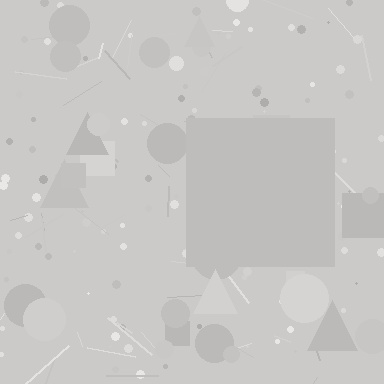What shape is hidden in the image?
A square is hidden in the image.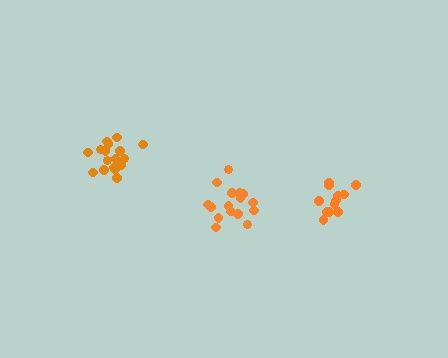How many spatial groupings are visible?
There are 3 spatial groupings.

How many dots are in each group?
Group 1: 17 dots, Group 2: 16 dots, Group 3: 12 dots (45 total).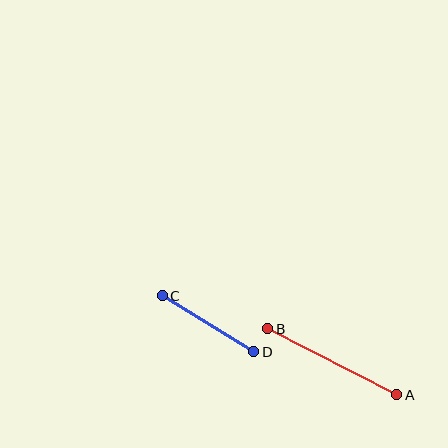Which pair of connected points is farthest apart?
Points A and B are farthest apart.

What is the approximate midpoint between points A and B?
The midpoint is at approximately (332, 362) pixels.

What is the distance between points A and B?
The distance is approximately 145 pixels.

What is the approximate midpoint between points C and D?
The midpoint is at approximately (208, 324) pixels.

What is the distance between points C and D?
The distance is approximately 107 pixels.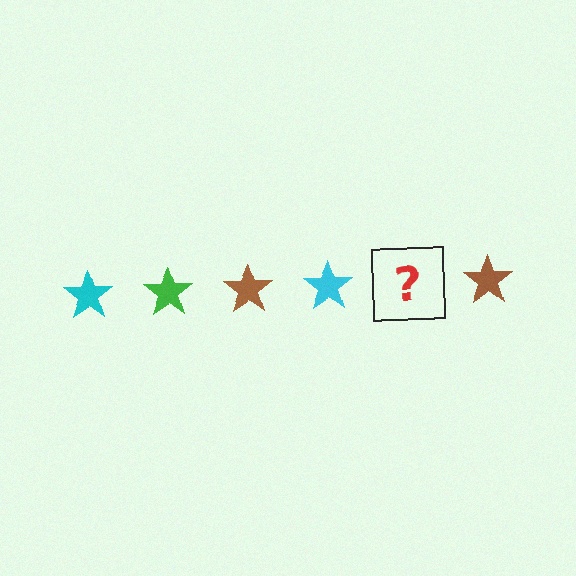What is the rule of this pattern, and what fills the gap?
The rule is that the pattern cycles through cyan, green, brown stars. The gap should be filled with a green star.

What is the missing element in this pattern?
The missing element is a green star.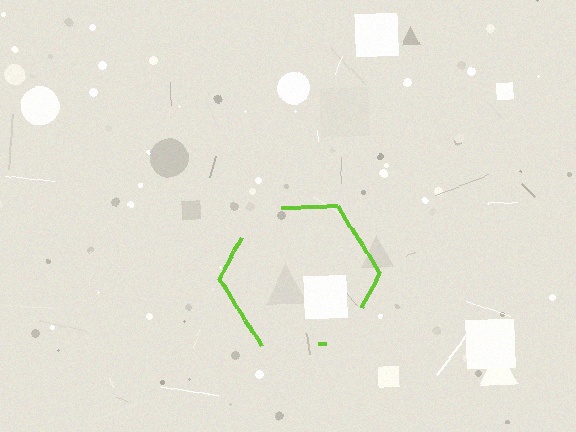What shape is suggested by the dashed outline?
The dashed outline suggests a hexagon.